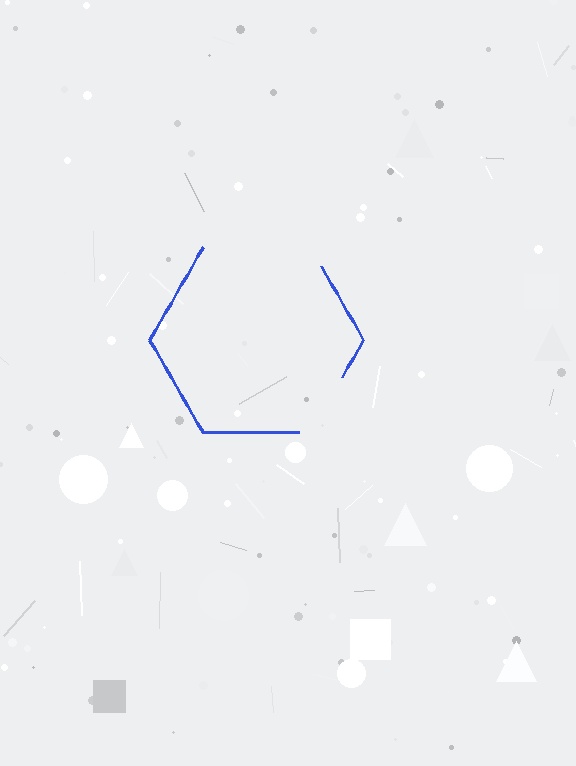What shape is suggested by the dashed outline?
The dashed outline suggests a hexagon.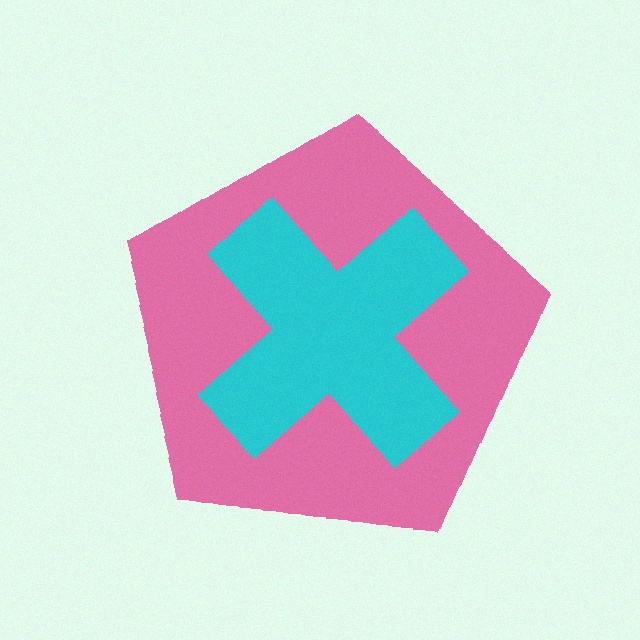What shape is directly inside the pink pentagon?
The cyan cross.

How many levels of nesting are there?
2.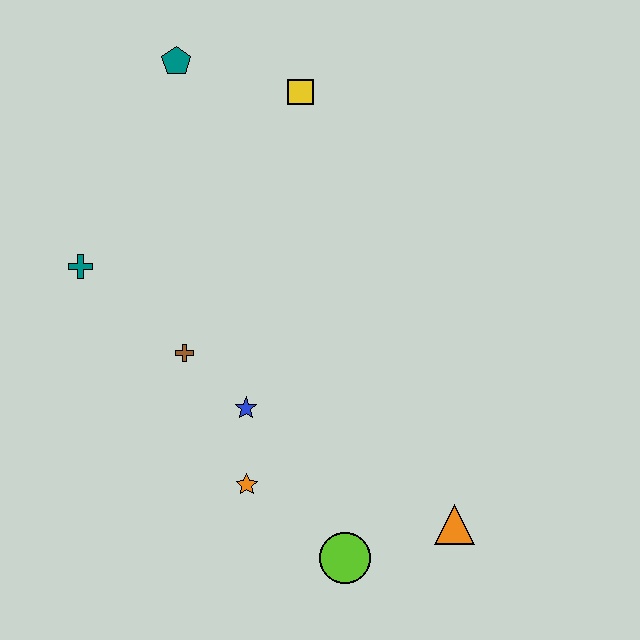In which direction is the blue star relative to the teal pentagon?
The blue star is below the teal pentagon.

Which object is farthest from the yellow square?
The lime circle is farthest from the yellow square.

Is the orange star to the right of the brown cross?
Yes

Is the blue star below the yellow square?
Yes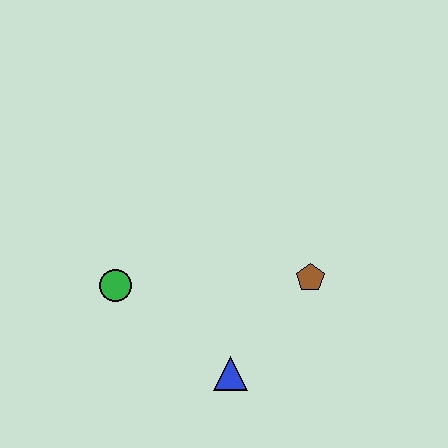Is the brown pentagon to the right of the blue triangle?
Yes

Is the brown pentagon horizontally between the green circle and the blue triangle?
No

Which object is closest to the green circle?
The blue triangle is closest to the green circle.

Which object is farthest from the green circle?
The brown pentagon is farthest from the green circle.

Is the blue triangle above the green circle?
No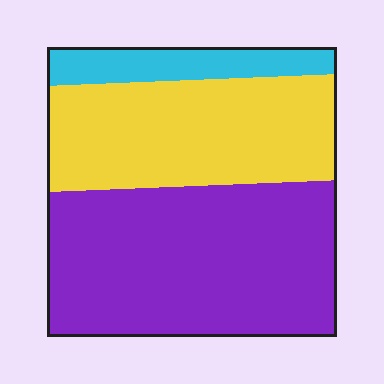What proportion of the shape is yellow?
Yellow covers roughly 35% of the shape.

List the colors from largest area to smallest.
From largest to smallest: purple, yellow, cyan.